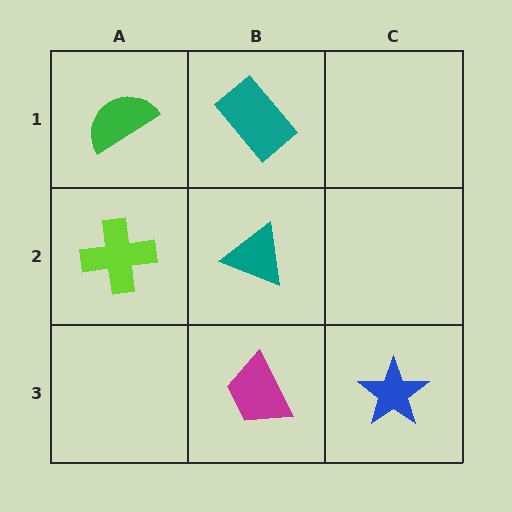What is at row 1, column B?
A teal rectangle.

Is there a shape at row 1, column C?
No, that cell is empty.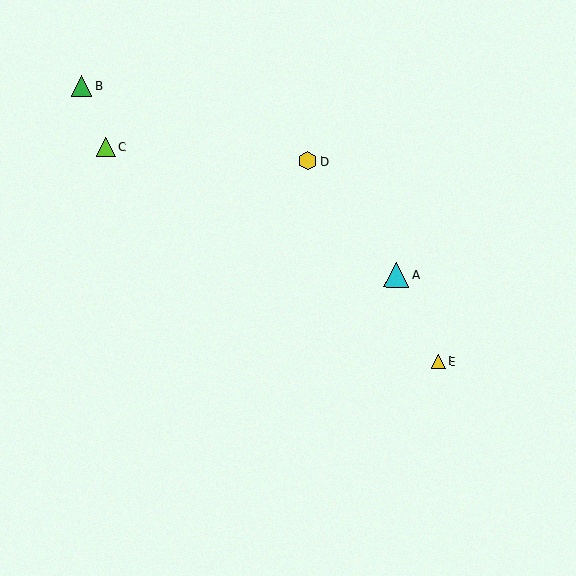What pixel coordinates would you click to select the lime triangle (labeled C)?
Click at (106, 147) to select the lime triangle C.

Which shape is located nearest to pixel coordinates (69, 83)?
The green triangle (labeled B) at (82, 86) is nearest to that location.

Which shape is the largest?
The cyan triangle (labeled A) is the largest.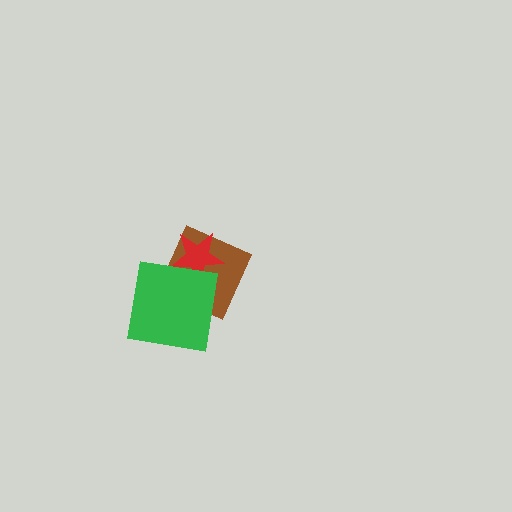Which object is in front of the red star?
The green square is in front of the red star.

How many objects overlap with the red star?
2 objects overlap with the red star.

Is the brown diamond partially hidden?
Yes, it is partially covered by another shape.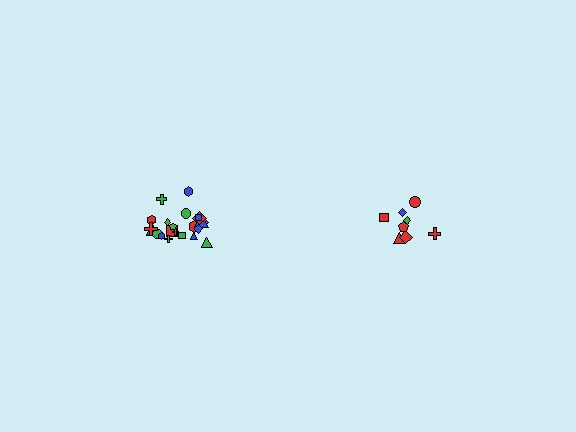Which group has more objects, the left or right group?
The left group.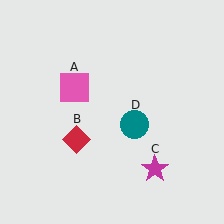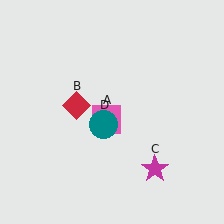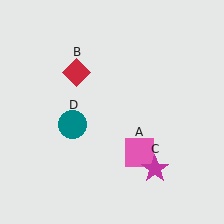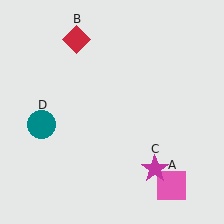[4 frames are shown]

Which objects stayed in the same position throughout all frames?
Magenta star (object C) remained stationary.